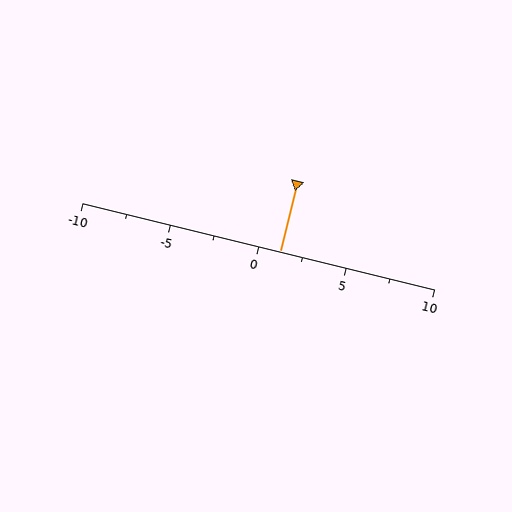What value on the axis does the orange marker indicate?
The marker indicates approximately 1.2.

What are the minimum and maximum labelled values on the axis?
The axis runs from -10 to 10.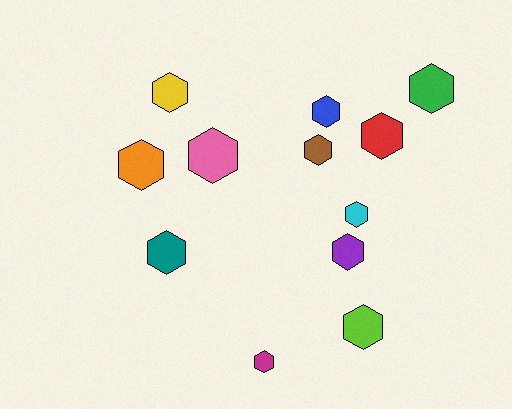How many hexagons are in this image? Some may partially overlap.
There are 12 hexagons.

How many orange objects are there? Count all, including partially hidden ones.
There is 1 orange object.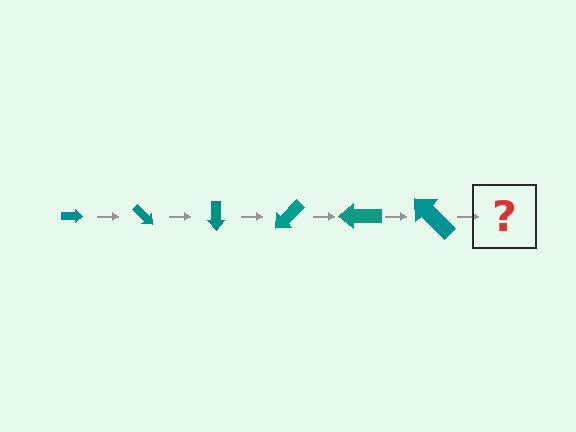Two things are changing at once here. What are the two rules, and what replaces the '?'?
The two rules are that the arrow grows larger each step and it rotates 45 degrees each step. The '?' should be an arrow, larger than the previous one and rotated 270 degrees from the start.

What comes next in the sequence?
The next element should be an arrow, larger than the previous one and rotated 270 degrees from the start.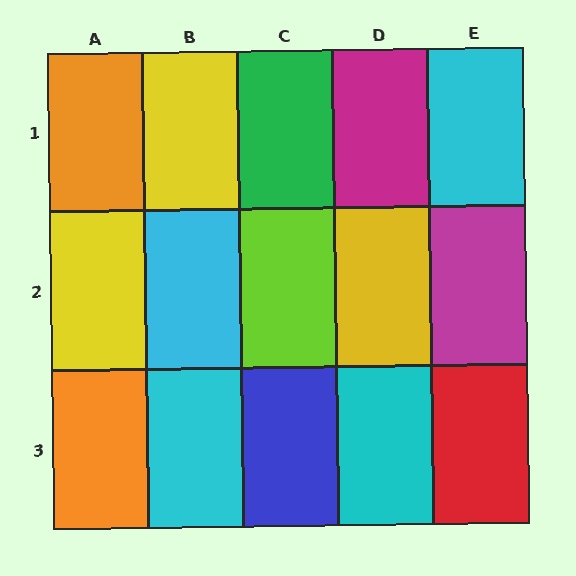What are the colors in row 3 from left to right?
Orange, cyan, blue, cyan, red.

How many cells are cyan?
4 cells are cyan.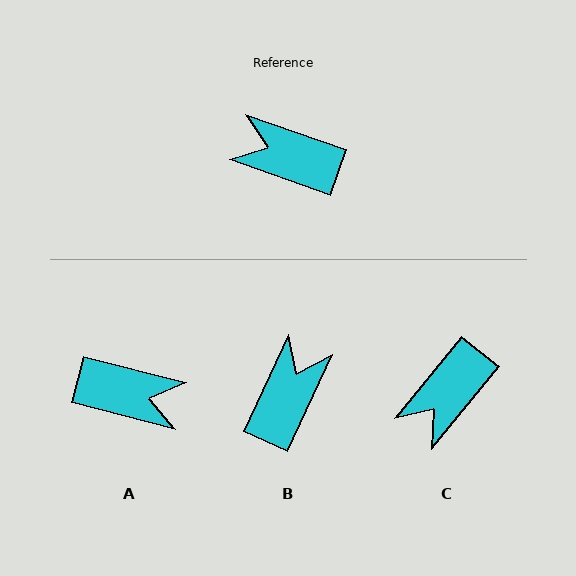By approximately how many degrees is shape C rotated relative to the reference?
Approximately 70 degrees counter-clockwise.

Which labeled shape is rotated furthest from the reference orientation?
A, about 175 degrees away.